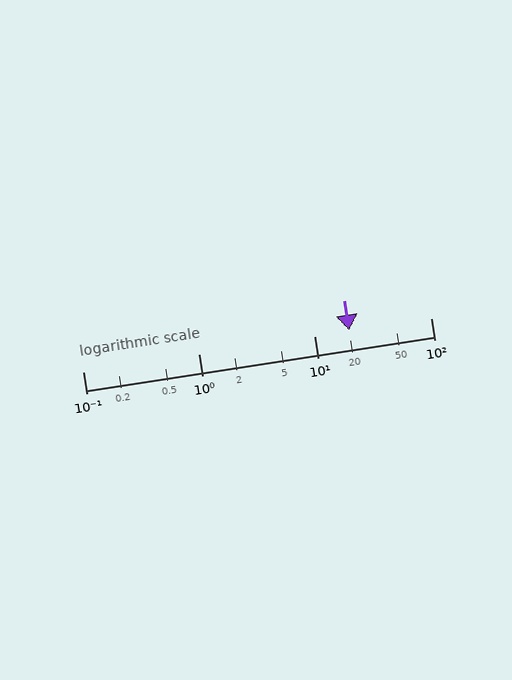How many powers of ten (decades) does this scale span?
The scale spans 3 decades, from 0.1 to 100.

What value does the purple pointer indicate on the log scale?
The pointer indicates approximately 20.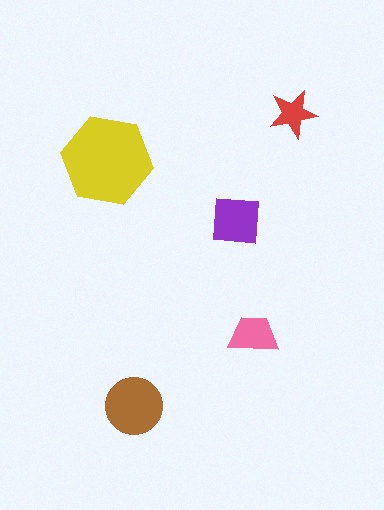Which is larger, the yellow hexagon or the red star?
The yellow hexagon.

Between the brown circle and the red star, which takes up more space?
The brown circle.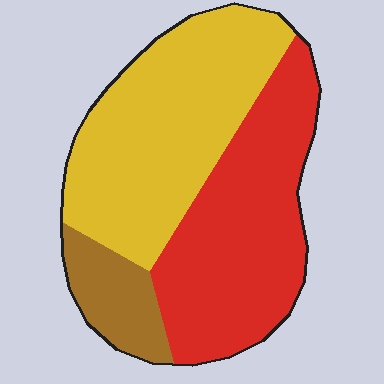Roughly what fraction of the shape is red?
Red covers around 45% of the shape.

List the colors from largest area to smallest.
From largest to smallest: yellow, red, brown.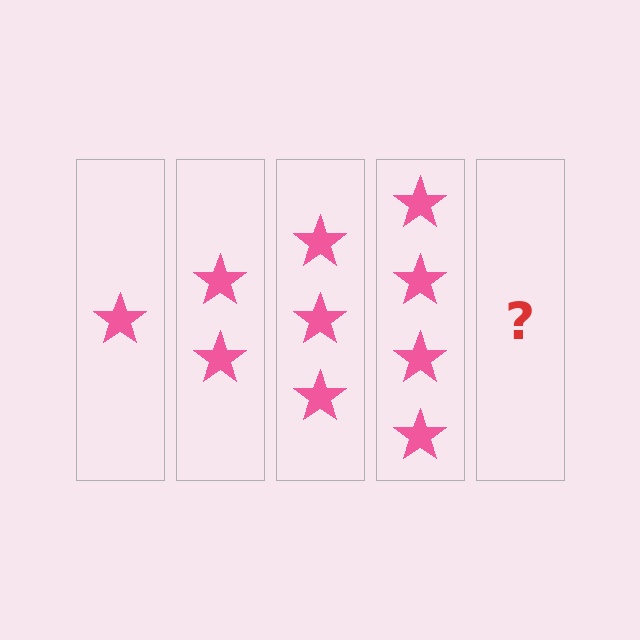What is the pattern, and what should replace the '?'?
The pattern is that each step adds one more star. The '?' should be 5 stars.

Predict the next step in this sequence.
The next step is 5 stars.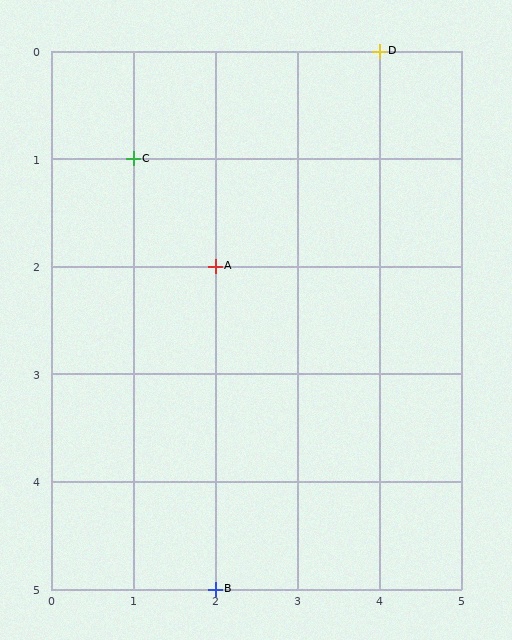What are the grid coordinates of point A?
Point A is at grid coordinates (2, 2).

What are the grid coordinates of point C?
Point C is at grid coordinates (1, 1).